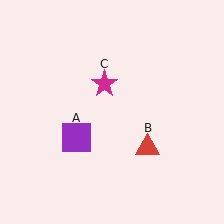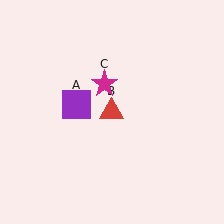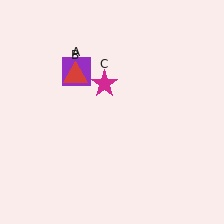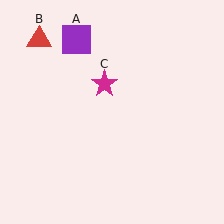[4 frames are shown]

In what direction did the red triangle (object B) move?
The red triangle (object B) moved up and to the left.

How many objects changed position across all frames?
2 objects changed position: purple square (object A), red triangle (object B).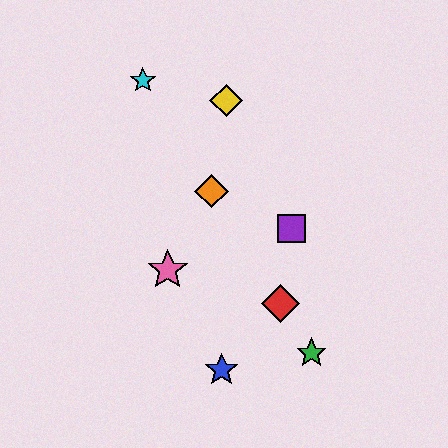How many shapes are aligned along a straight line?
4 shapes (the red diamond, the green star, the orange diamond, the cyan star) are aligned along a straight line.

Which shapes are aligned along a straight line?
The red diamond, the green star, the orange diamond, the cyan star are aligned along a straight line.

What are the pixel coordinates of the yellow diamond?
The yellow diamond is at (226, 101).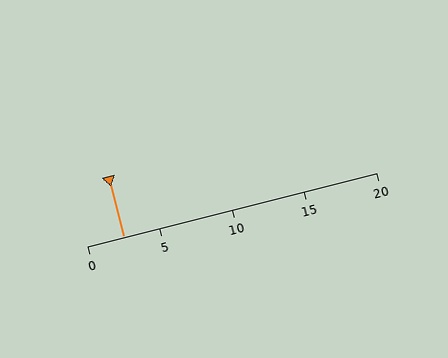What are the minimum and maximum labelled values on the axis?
The axis runs from 0 to 20.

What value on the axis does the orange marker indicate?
The marker indicates approximately 2.5.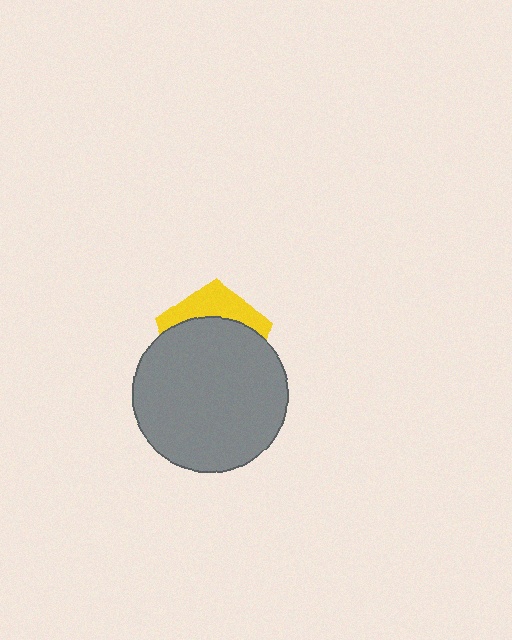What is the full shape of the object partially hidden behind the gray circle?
The partially hidden object is a yellow pentagon.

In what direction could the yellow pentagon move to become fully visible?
The yellow pentagon could move up. That would shift it out from behind the gray circle entirely.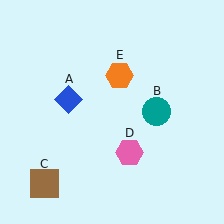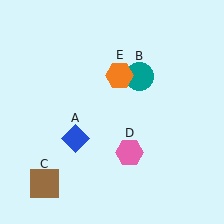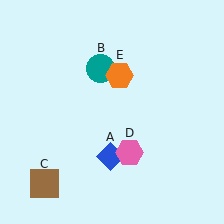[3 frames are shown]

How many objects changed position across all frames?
2 objects changed position: blue diamond (object A), teal circle (object B).